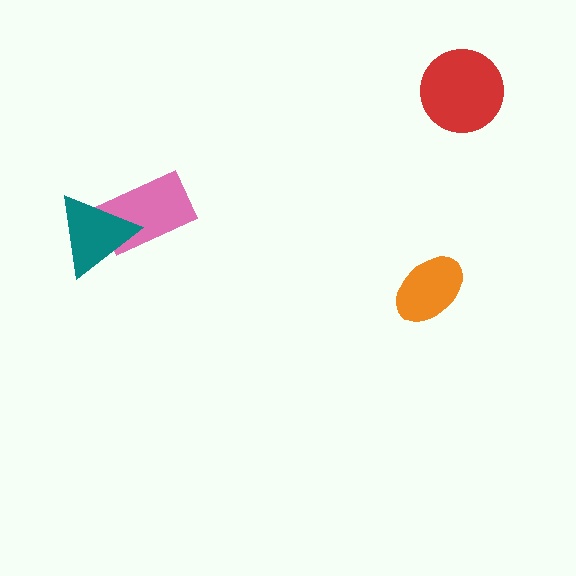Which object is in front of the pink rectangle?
The teal triangle is in front of the pink rectangle.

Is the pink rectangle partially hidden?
Yes, it is partially covered by another shape.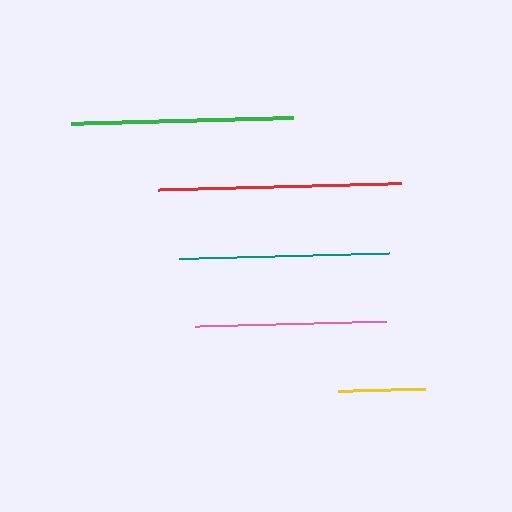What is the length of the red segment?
The red segment is approximately 243 pixels long.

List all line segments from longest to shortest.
From longest to shortest: red, green, teal, pink, yellow.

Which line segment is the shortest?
The yellow line is the shortest at approximately 87 pixels.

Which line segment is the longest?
The red line is the longest at approximately 243 pixels.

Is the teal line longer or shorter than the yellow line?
The teal line is longer than the yellow line.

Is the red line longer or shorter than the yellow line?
The red line is longer than the yellow line.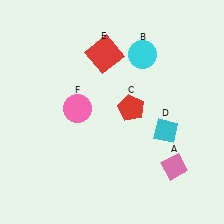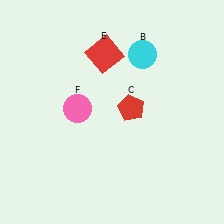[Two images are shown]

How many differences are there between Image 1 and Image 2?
There are 2 differences between the two images.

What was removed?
The pink diamond (A), the cyan diamond (D) were removed in Image 2.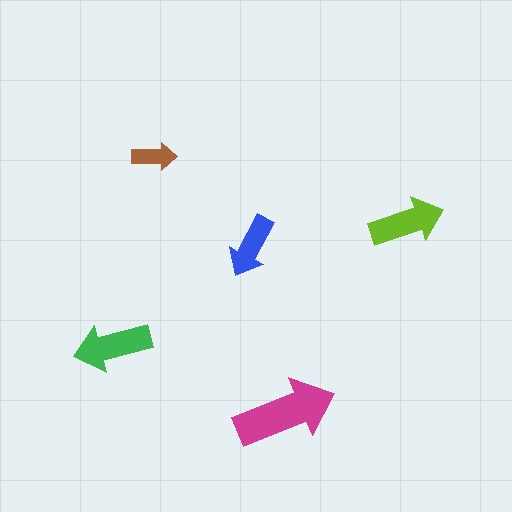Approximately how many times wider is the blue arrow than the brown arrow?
About 1.5 times wider.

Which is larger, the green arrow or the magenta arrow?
The magenta one.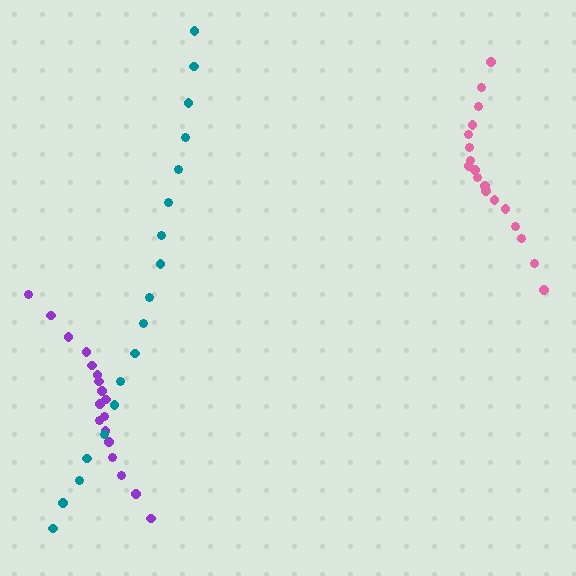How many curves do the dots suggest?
There are 3 distinct paths.